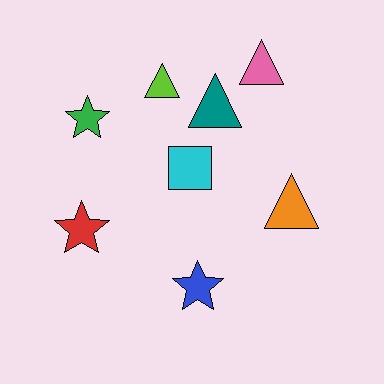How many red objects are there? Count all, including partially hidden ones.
There is 1 red object.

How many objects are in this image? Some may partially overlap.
There are 8 objects.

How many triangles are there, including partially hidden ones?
There are 4 triangles.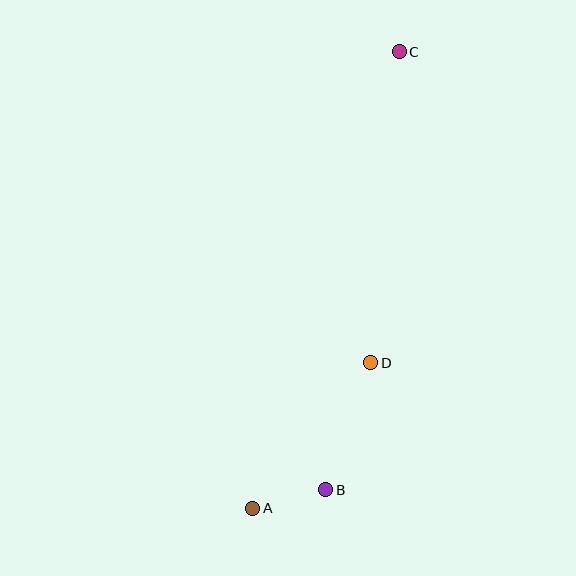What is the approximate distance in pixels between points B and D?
The distance between B and D is approximately 134 pixels.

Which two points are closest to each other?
Points A and B are closest to each other.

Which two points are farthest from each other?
Points A and C are farthest from each other.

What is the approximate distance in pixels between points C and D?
The distance between C and D is approximately 313 pixels.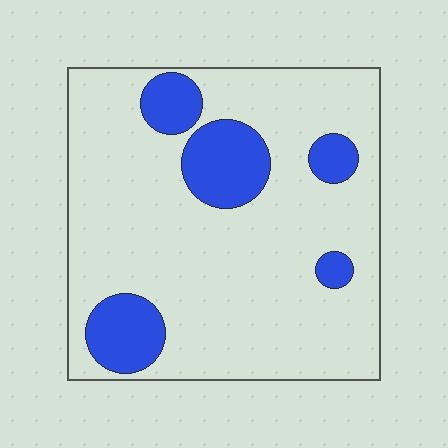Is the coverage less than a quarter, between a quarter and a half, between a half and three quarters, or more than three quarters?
Less than a quarter.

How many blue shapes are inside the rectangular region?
5.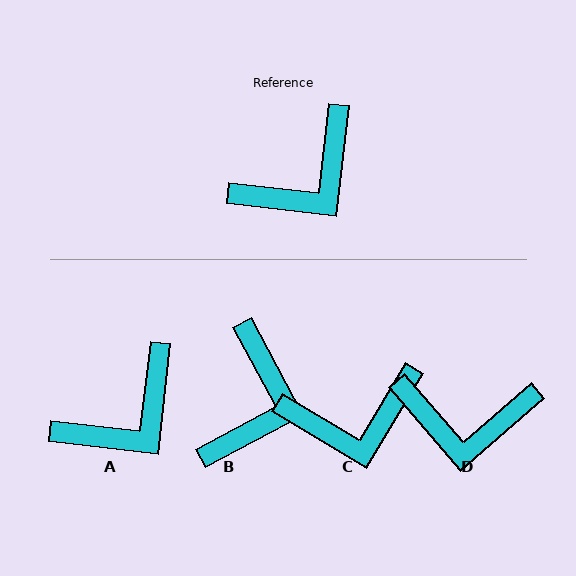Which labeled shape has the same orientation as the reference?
A.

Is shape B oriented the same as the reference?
No, it is off by about 35 degrees.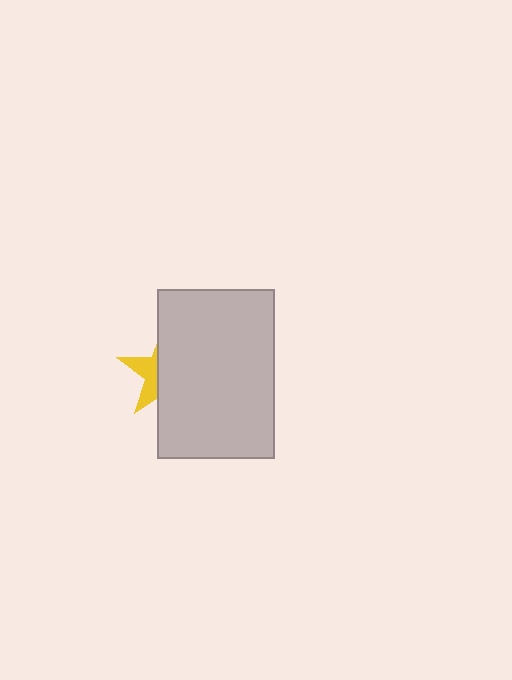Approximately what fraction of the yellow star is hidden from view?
Roughly 65% of the yellow star is hidden behind the light gray rectangle.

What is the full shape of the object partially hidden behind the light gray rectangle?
The partially hidden object is a yellow star.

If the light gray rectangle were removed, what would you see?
You would see the complete yellow star.